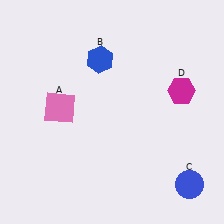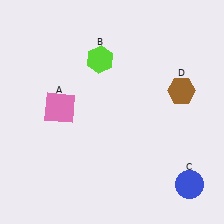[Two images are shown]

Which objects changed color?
B changed from blue to lime. D changed from magenta to brown.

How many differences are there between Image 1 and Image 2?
There are 2 differences between the two images.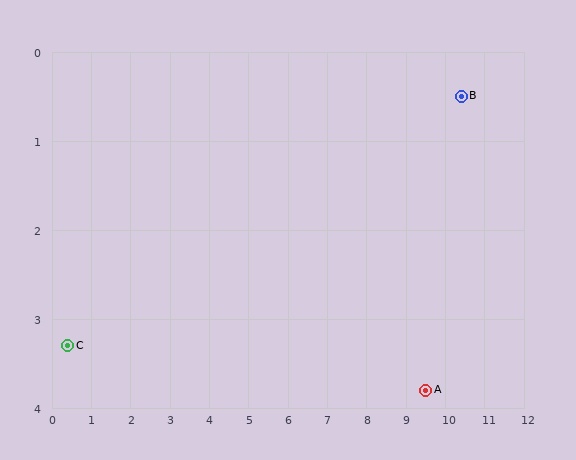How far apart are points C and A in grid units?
Points C and A are about 9.1 grid units apart.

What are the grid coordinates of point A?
Point A is at approximately (9.5, 3.8).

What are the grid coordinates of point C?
Point C is at approximately (0.4, 3.3).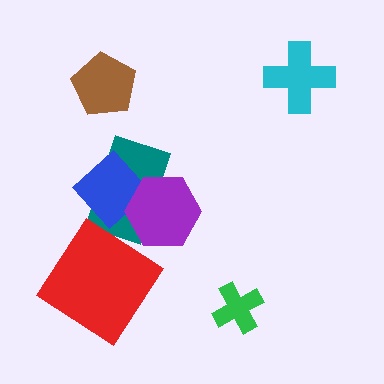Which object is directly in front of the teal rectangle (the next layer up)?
The blue diamond is directly in front of the teal rectangle.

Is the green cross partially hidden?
No, no other shape covers it.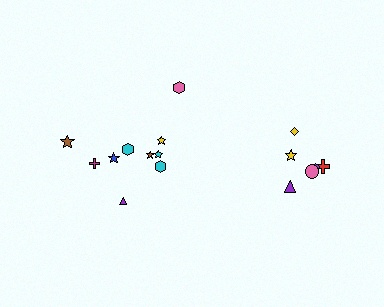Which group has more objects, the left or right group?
The left group.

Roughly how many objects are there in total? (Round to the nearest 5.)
Roughly 15 objects in total.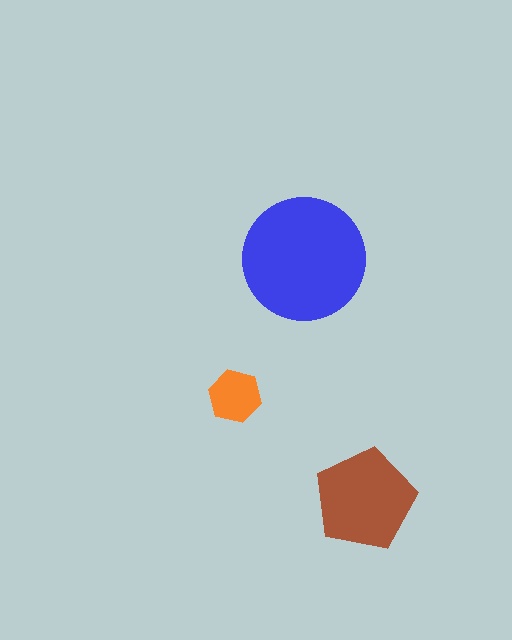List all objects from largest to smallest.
The blue circle, the brown pentagon, the orange hexagon.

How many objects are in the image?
There are 3 objects in the image.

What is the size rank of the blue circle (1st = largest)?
1st.